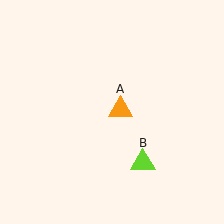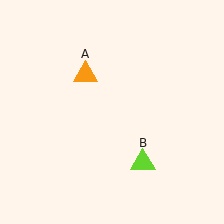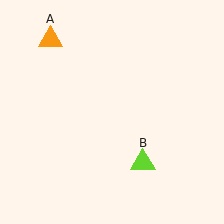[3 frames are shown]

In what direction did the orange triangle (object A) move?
The orange triangle (object A) moved up and to the left.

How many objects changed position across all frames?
1 object changed position: orange triangle (object A).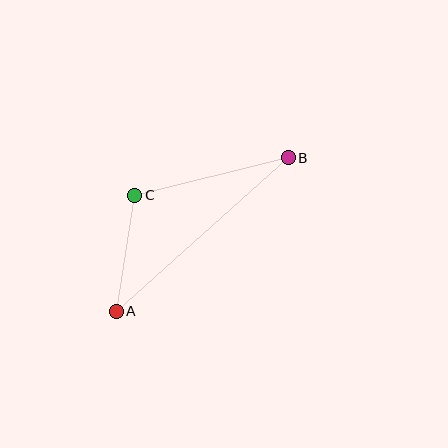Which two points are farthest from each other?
Points A and B are farthest from each other.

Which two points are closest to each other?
Points A and C are closest to each other.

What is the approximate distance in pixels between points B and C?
The distance between B and C is approximately 158 pixels.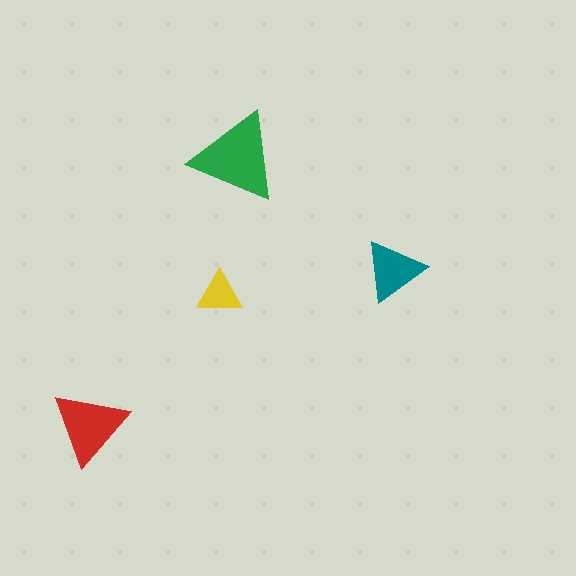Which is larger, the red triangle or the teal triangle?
The red one.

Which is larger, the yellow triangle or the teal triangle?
The teal one.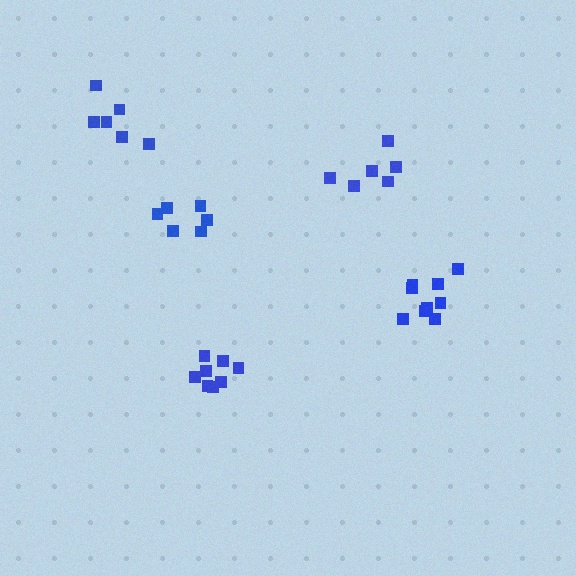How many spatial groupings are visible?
There are 5 spatial groupings.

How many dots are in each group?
Group 1: 8 dots, Group 2: 6 dots, Group 3: 6 dots, Group 4: 6 dots, Group 5: 9 dots (35 total).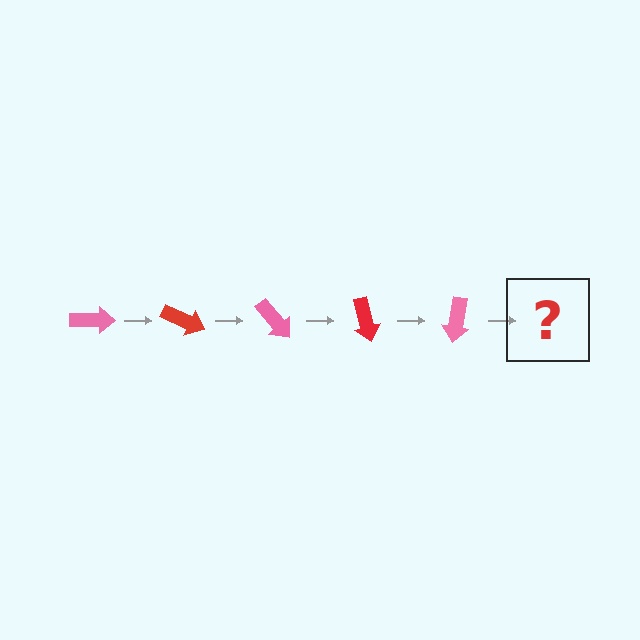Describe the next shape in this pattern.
It should be a red arrow, rotated 125 degrees from the start.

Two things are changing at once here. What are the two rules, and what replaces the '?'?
The two rules are that it rotates 25 degrees each step and the color cycles through pink and red. The '?' should be a red arrow, rotated 125 degrees from the start.